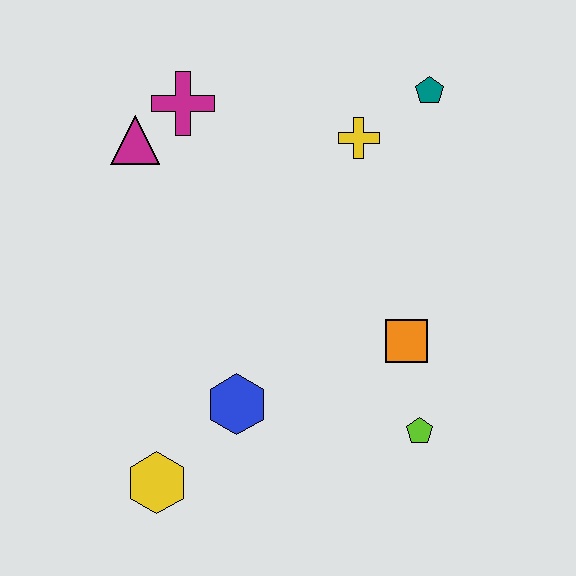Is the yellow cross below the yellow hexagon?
No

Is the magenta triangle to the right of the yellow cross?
No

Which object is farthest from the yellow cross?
The yellow hexagon is farthest from the yellow cross.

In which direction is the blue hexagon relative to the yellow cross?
The blue hexagon is below the yellow cross.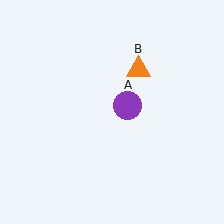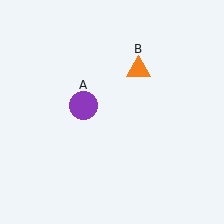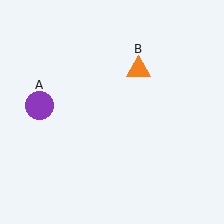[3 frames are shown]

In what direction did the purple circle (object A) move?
The purple circle (object A) moved left.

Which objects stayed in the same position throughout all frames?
Orange triangle (object B) remained stationary.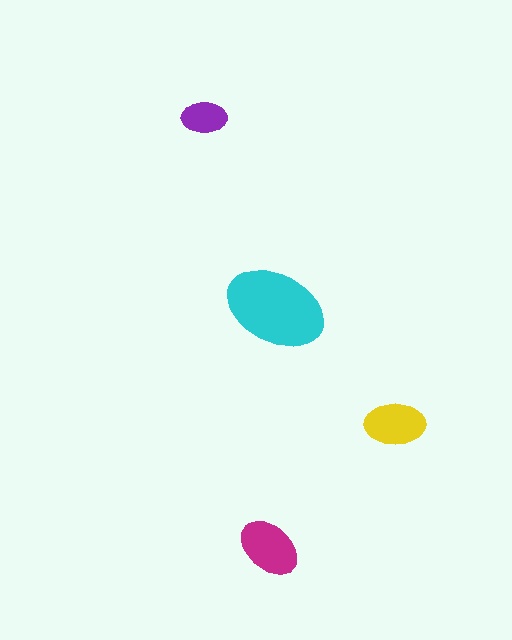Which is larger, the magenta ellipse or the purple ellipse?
The magenta one.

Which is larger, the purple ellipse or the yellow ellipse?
The yellow one.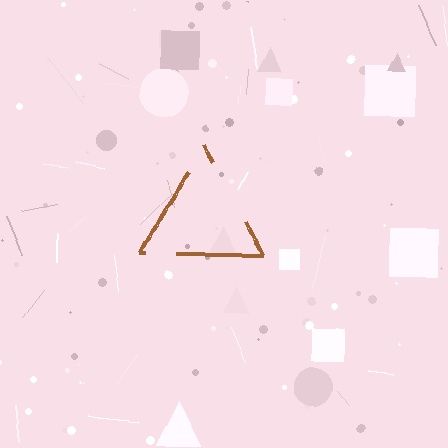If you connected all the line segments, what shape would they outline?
They would outline a triangle.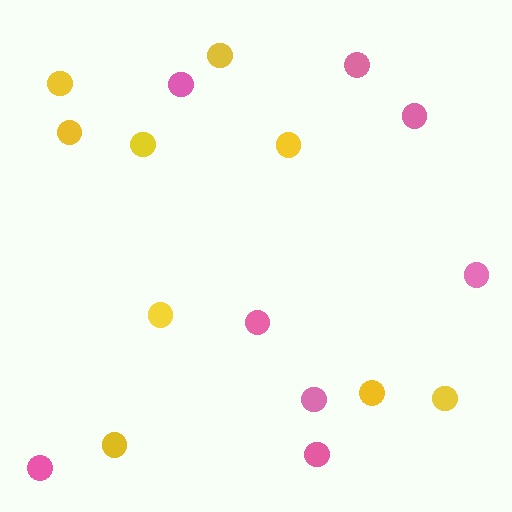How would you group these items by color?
There are 2 groups: one group of yellow circles (9) and one group of pink circles (8).